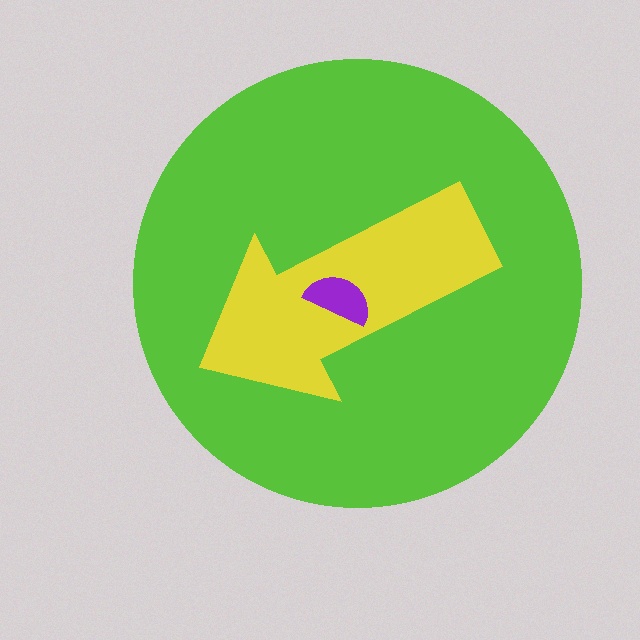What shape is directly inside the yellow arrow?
The purple semicircle.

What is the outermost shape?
The lime circle.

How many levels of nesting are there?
3.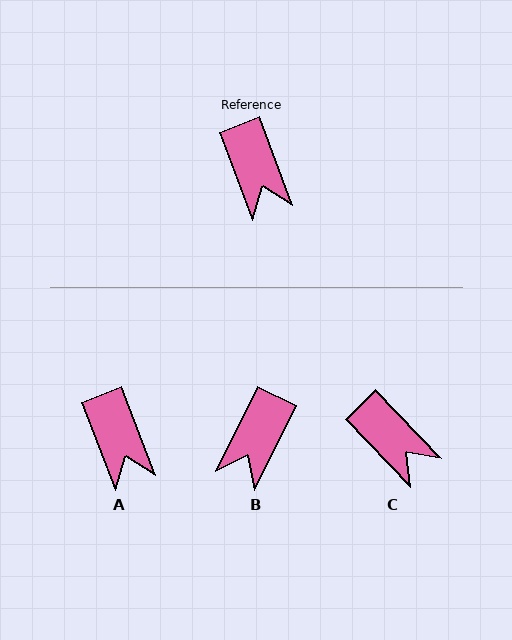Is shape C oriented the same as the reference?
No, it is off by about 23 degrees.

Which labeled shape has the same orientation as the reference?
A.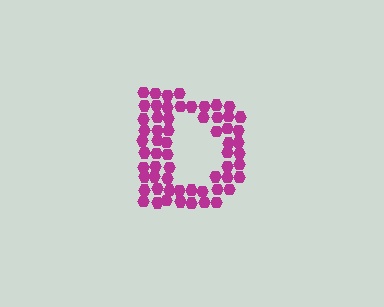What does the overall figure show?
The overall figure shows the letter D.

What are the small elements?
The small elements are hexagons.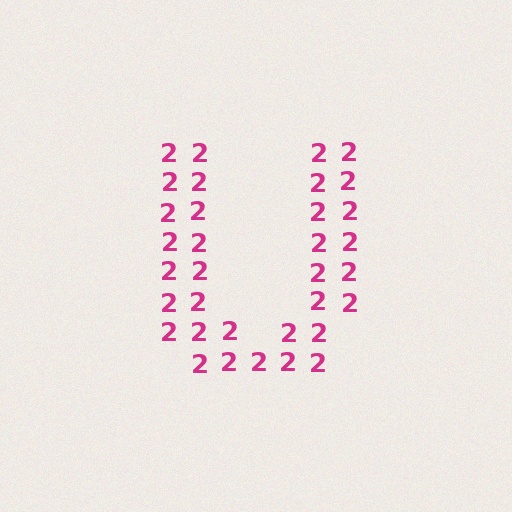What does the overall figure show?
The overall figure shows the letter U.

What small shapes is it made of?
It is made of small digit 2's.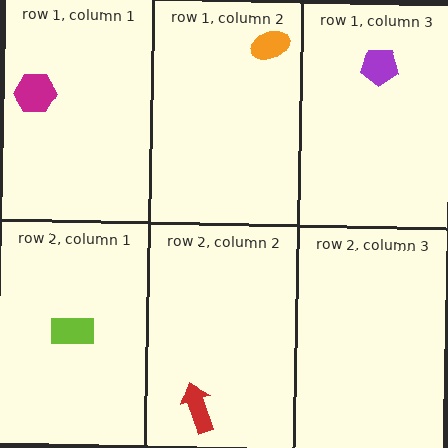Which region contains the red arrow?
The row 2, column 2 region.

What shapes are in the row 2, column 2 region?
The red arrow.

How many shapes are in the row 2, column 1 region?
1.